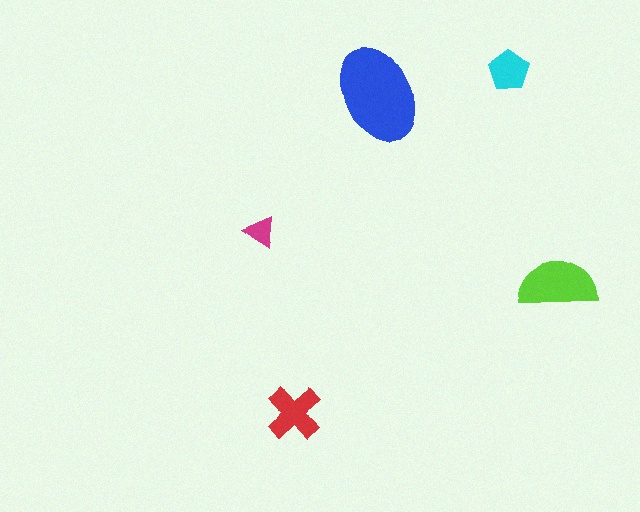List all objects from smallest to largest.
The magenta triangle, the cyan pentagon, the red cross, the lime semicircle, the blue ellipse.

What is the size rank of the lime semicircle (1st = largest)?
2nd.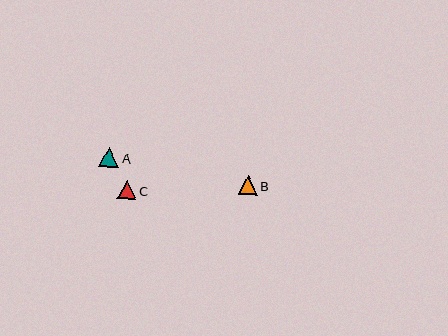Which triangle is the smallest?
Triangle C is the smallest with a size of approximately 18 pixels.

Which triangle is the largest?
Triangle A is the largest with a size of approximately 20 pixels.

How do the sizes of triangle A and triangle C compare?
Triangle A and triangle C are approximately the same size.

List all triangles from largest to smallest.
From largest to smallest: A, B, C.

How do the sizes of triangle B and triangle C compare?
Triangle B and triangle C are approximately the same size.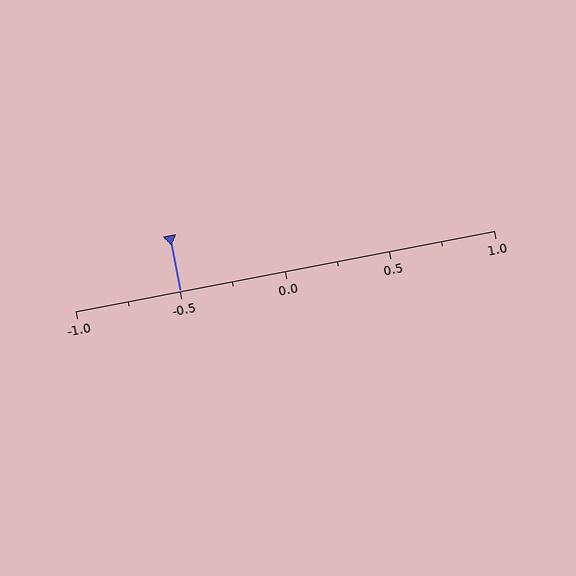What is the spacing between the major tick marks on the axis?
The major ticks are spaced 0.5 apart.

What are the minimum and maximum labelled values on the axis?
The axis runs from -1.0 to 1.0.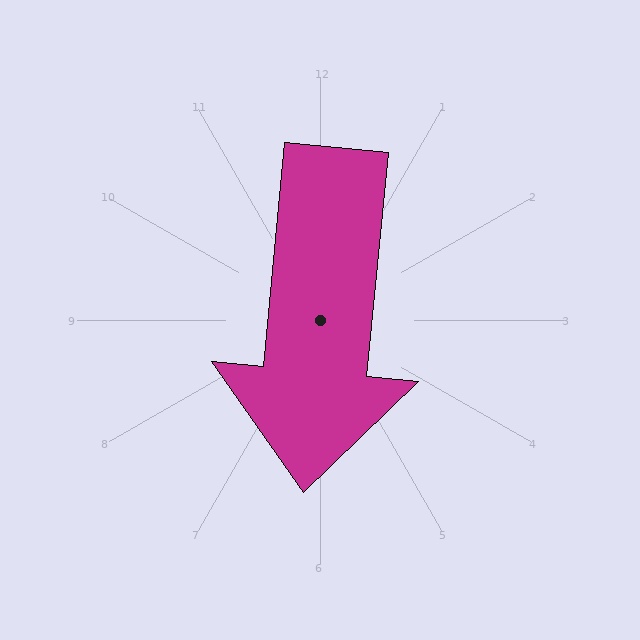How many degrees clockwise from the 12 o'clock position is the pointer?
Approximately 185 degrees.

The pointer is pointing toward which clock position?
Roughly 6 o'clock.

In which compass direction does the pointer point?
South.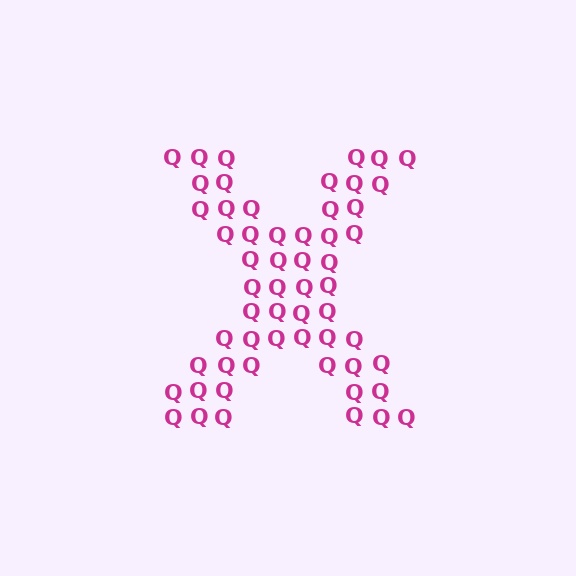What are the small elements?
The small elements are letter Q's.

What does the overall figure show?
The overall figure shows the letter X.